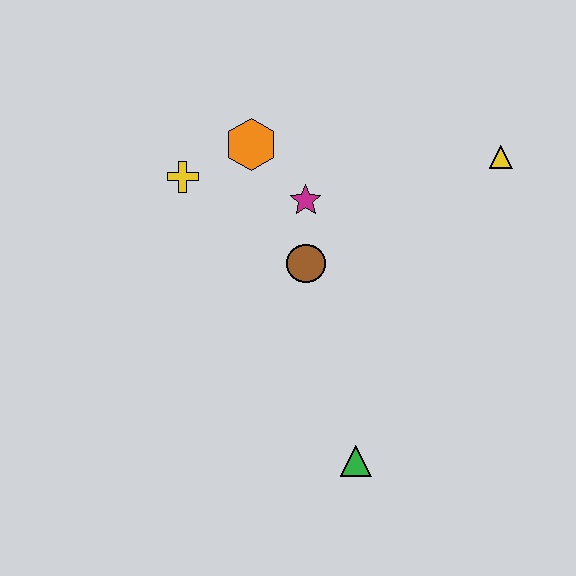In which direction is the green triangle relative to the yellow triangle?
The green triangle is below the yellow triangle.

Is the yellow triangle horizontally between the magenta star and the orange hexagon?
No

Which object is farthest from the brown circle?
The yellow triangle is farthest from the brown circle.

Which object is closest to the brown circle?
The magenta star is closest to the brown circle.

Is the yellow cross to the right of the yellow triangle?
No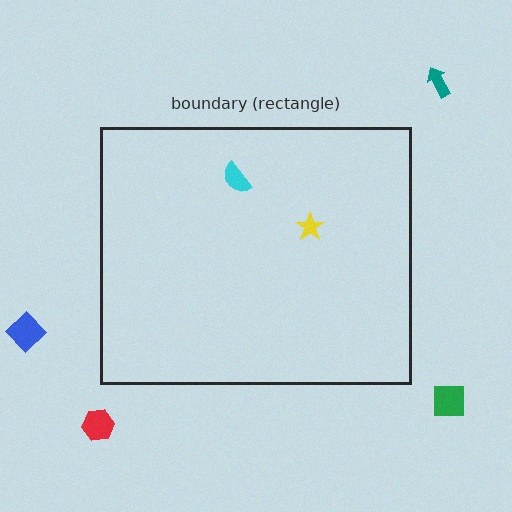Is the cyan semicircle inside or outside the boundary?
Inside.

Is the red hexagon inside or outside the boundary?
Outside.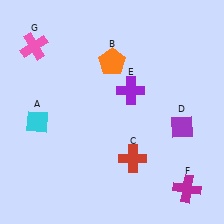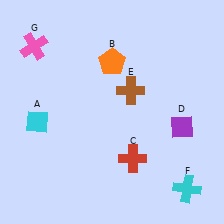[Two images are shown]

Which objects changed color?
E changed from purple to brown. F changed from magenta to cyan.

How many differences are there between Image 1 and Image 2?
There are 2 differences between the two images.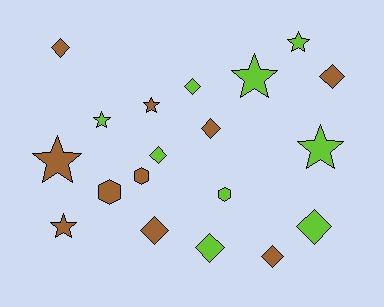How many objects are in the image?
There are 19 objects.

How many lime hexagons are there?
There is 1 lime hexagon.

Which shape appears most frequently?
Diamond, with 9 objects.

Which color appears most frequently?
Brown, with 10 objects.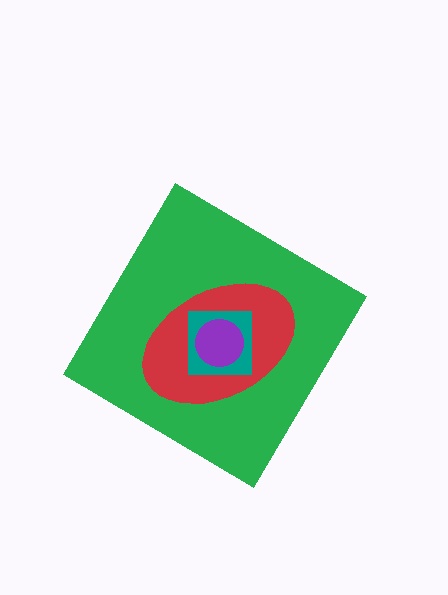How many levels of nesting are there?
4.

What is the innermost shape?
The purple circle.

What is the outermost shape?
The green diamond.